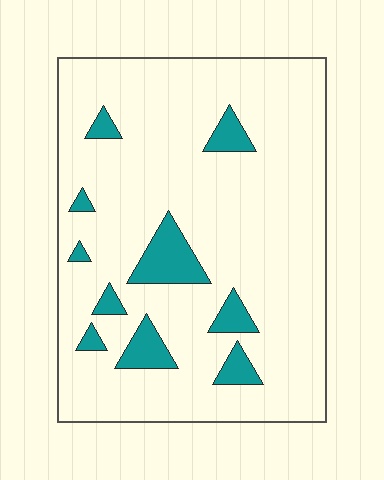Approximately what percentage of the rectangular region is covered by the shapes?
Approximately 10%.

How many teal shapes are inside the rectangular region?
10.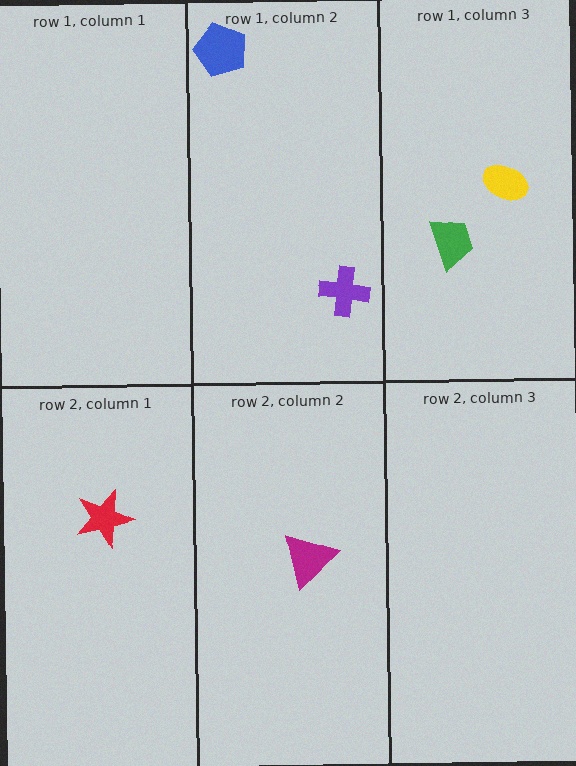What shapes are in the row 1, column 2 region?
The purple cross, the blue pentagon.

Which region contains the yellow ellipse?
The row 1, column 3 region.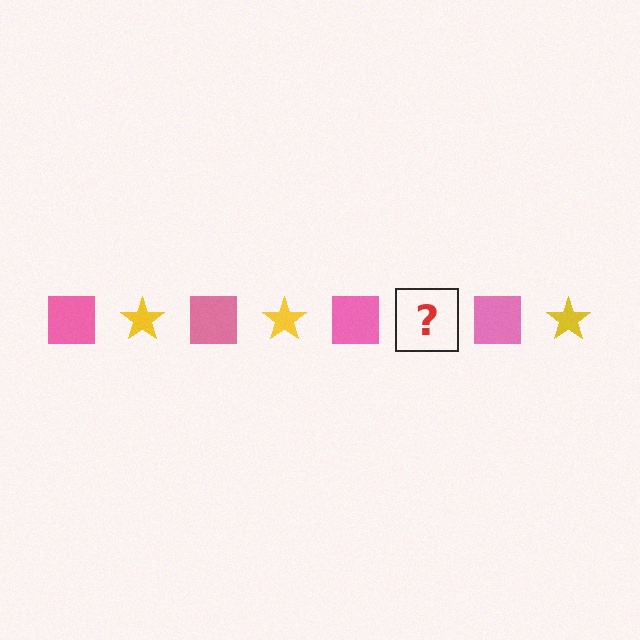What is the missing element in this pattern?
The missing element is a yellow star.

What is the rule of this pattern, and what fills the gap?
The rule is that the pattern alternates between pink square and yellow star. The gap should be filled with a yellow star.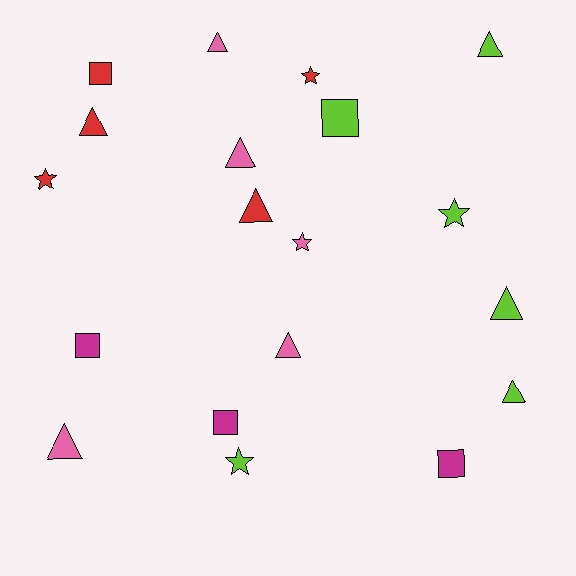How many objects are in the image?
There are 19 objects.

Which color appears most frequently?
Lime, with 6 objects.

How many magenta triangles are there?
There are no magenta triangles.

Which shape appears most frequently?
Triangle, with 9 objects.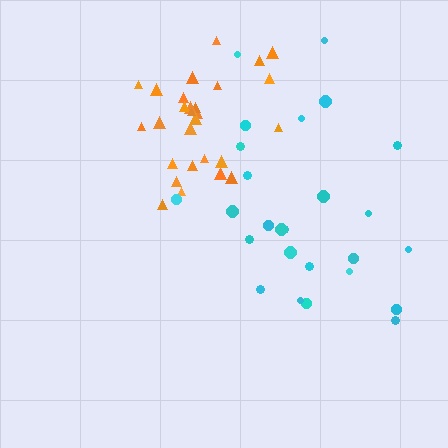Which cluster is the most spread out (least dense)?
Cyan.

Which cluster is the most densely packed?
Orange.